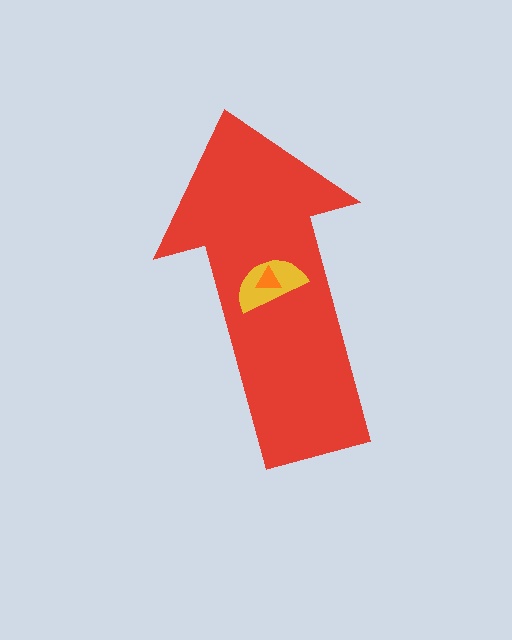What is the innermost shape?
The orange triangle.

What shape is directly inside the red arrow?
The yellow semicircle.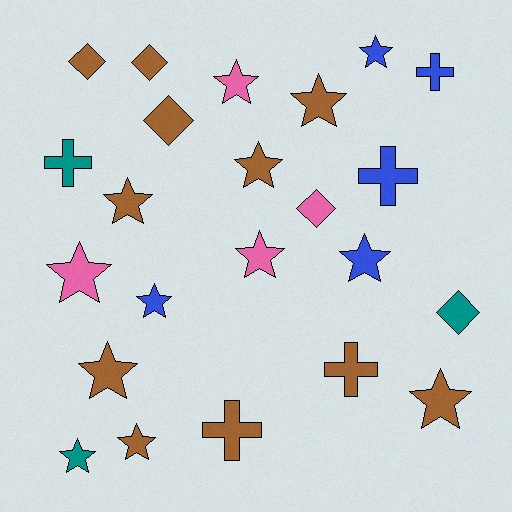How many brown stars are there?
There are 6 brown stars.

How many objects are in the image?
There are 23 objects.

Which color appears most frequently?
Brown, with 11 objects.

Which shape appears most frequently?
Star, with 13 objects.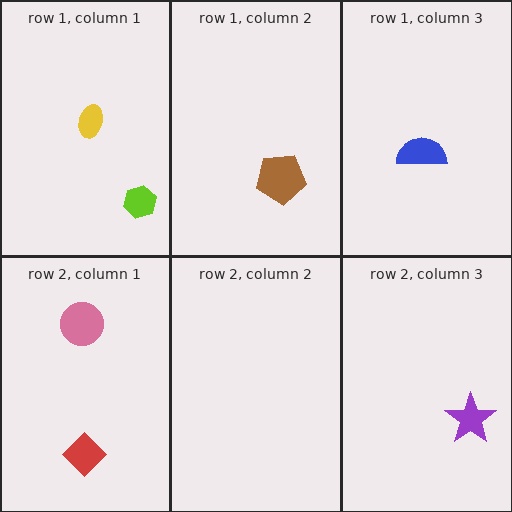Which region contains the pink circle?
The row 2, column 1 region.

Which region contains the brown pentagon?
The row 1, column 2 region.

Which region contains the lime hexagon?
The row 1, column 1 region.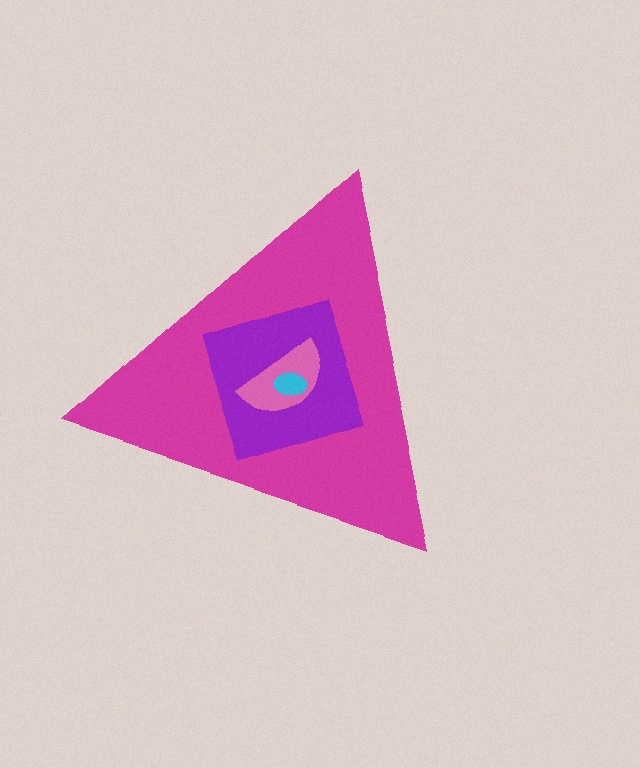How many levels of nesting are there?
4.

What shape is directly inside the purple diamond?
The pink semicircle.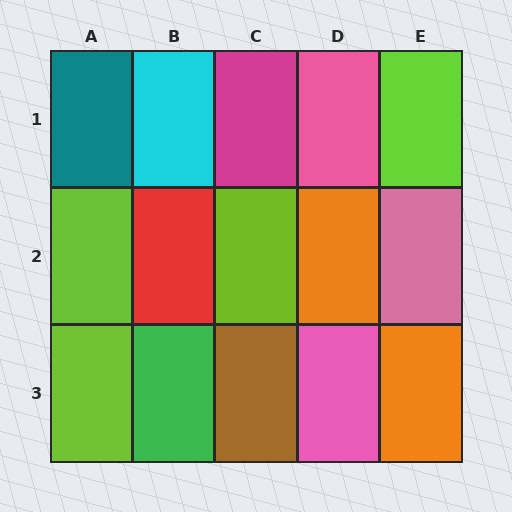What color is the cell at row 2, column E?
Pink.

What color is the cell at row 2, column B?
Red.